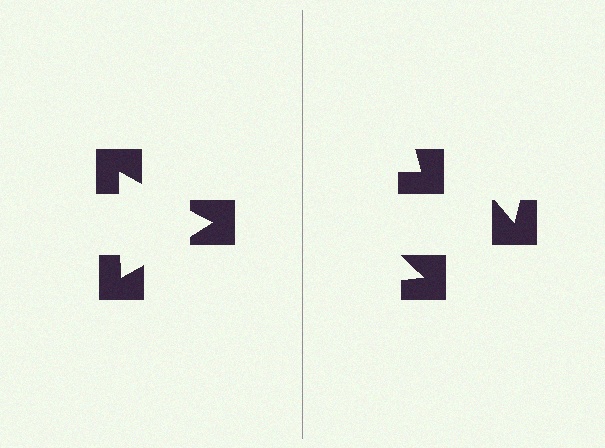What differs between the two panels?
The notched squares are positioned identically on both sides; only the wedge orientations differ. On the left they align to a triangle; on the right they are misaligned.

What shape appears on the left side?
An illusory triangle.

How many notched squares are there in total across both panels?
6 — 3 on each side.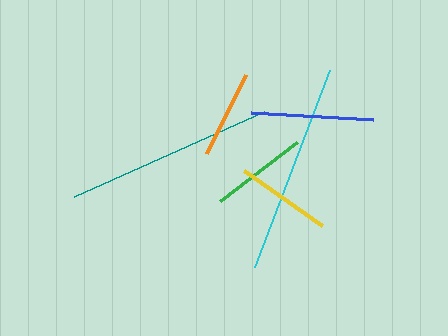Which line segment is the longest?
The cyan line is the longest at approximately 211 pixels.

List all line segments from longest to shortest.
From longest to shortest: cyan, teal, blue, green, yellow, orange.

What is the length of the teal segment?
The teal segment is approximately 208 pixels long.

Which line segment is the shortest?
The orange line is the shortest at approximately 89 pixels.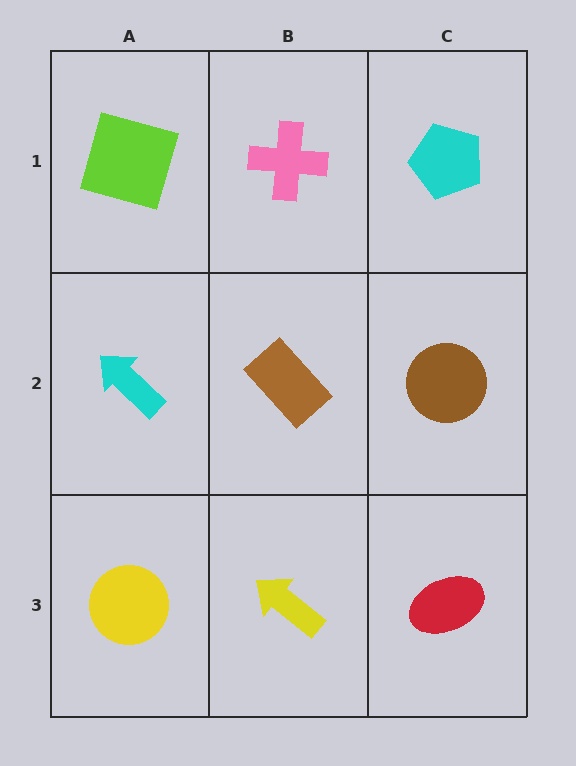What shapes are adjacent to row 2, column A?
A lime square (row 1, column A), a yellow circle (row 3, column A), a brown rectangle (row 2, column B).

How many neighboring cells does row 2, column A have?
3.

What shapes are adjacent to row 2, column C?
A cyan pentagon (row 1, column C), a red ellipse (row 3, column C), a brown rectangle (row 2, column B).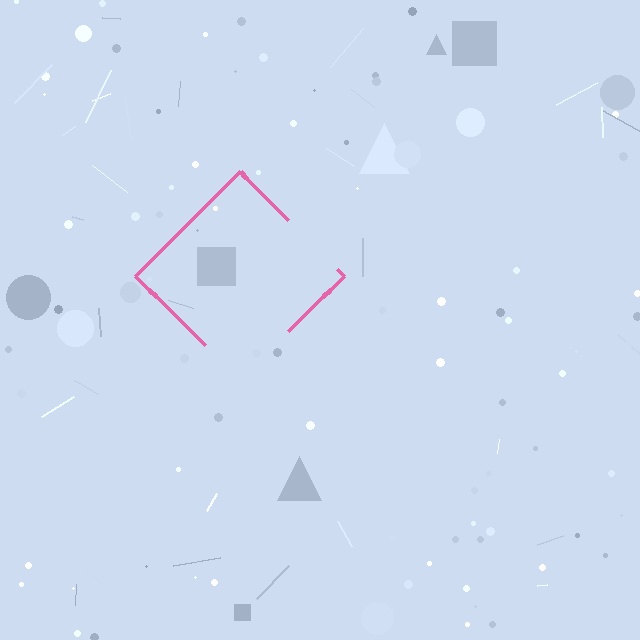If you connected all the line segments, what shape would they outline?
They would outline a diamond.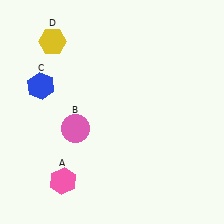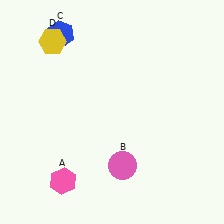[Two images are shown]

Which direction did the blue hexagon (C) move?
The blue hexagon (C) moved up.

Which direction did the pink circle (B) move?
The pink circle (B) moved right.